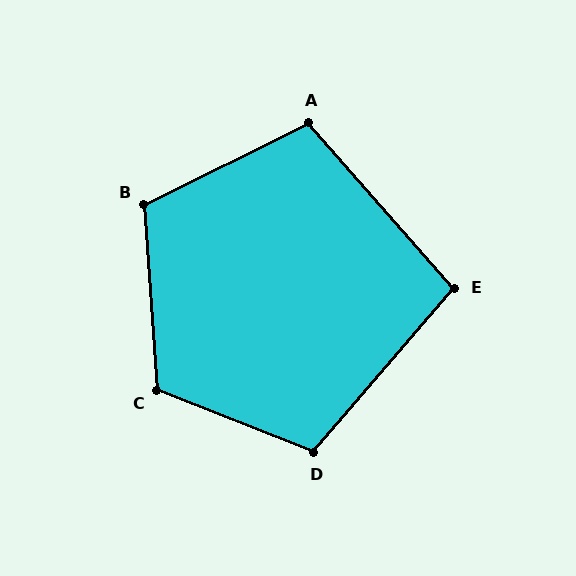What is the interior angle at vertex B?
Approximately 113 degrees (obtuse).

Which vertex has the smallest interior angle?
E, at approximately 98 degrees.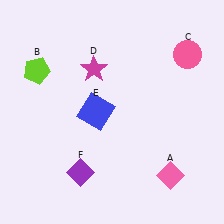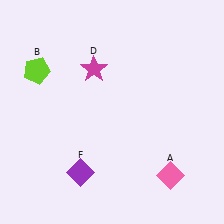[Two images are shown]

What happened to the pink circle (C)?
The pink circle (C) was removed in Image 2. It was in the top-right area of Image 1.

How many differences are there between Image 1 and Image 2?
There are 2 differences between the two images.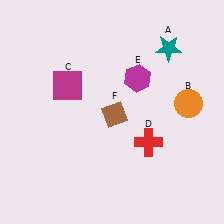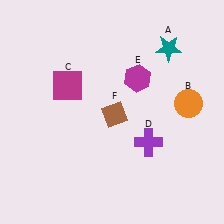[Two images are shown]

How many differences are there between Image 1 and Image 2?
There is 1 difference between the two images.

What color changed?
The cross (D) changed from red in Image 1 to purple in Image 2.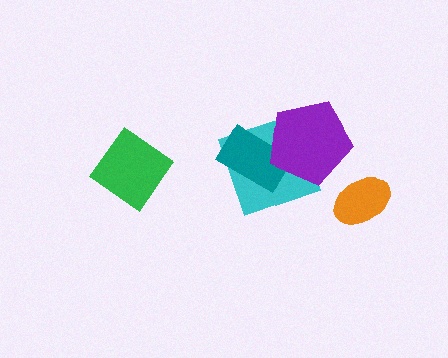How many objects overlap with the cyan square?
2 objects overlap with the cyan square.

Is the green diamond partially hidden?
No, no other shape covers it.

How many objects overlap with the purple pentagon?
2 objects overlap with the purple pentagon.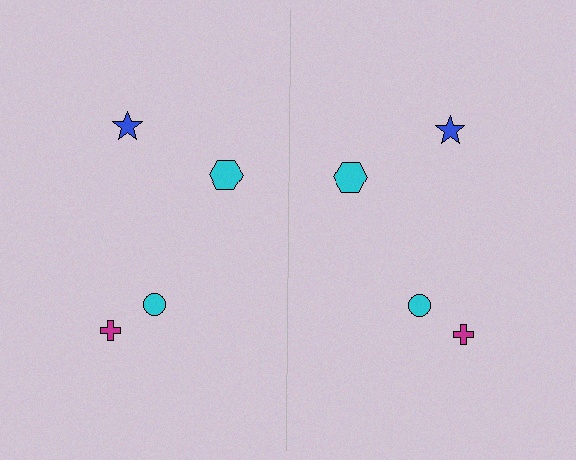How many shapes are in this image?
There are 8 shapes in this image.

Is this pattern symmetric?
Yes, this pattern has bilateral (reflection) symmetry.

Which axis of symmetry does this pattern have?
The pattern has a vertical axis of symmetry running through the center of the image.